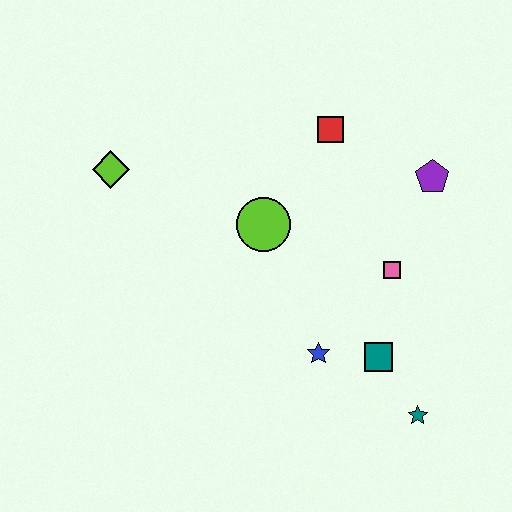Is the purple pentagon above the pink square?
Yes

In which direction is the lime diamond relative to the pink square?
The lime diamond is to the left of the pink square.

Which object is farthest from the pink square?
The lime diamond is farthest from the pink square.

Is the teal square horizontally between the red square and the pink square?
Yes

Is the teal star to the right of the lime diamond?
Yes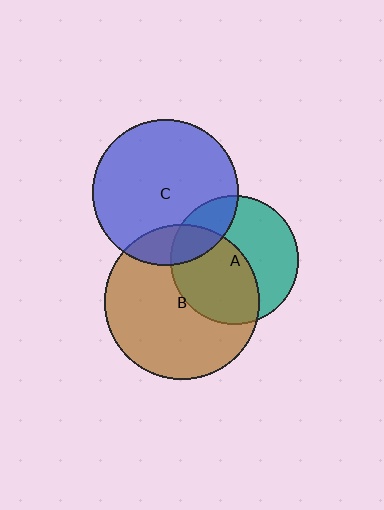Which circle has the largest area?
Circle B (brown).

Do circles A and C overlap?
Yes.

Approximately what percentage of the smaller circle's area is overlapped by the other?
Approximately 20%.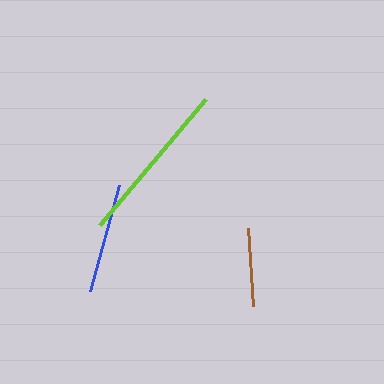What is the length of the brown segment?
The brown segment is approximately 78 pixels long.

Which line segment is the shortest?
The brown line is the shortest at approximately 78 pixels.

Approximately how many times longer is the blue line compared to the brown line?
The blue line is approximately 1.4 times the length of the brown line.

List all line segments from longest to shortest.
From longest to shortest: lime, blue, brown.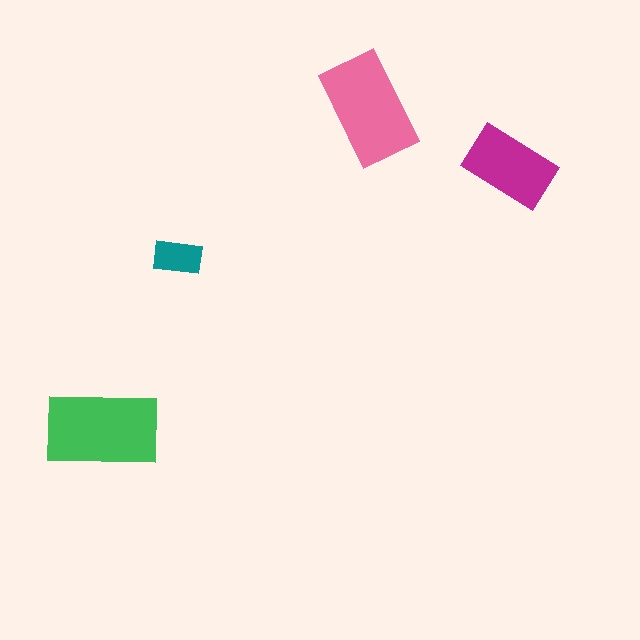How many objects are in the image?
There are 4 objects in the image.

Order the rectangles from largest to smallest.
the green one, the pink one, the magenta one, the teal one.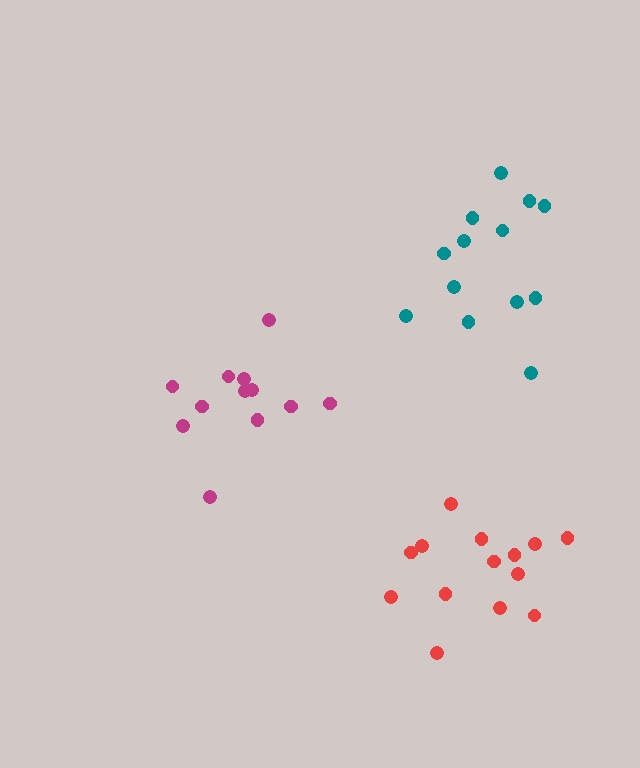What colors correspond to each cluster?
The clusters are colored: teal, magenta, red.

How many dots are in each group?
Group 1: 13 dots, Group 2: 12 dots, Group 3: 14 dots (39 total).